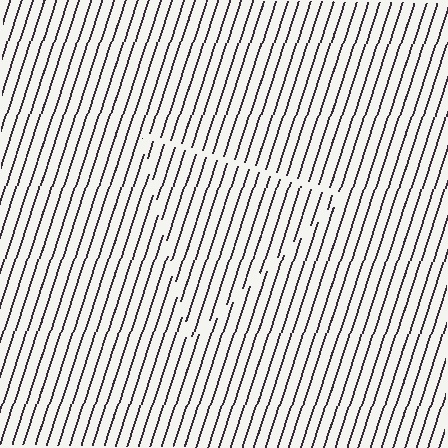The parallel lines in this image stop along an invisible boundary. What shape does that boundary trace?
An illusory triangle. The interior of the shape contains the same grating, shifted by half a period — the contour is defined by the phase discontinuity where line-ends from the inner and outer gratings abut.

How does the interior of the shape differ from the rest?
The interior of the shape contains the same grating, shifted by half a period — the contour is defined by the phase discontinuity where line-ends from the inner and outer gratings abut.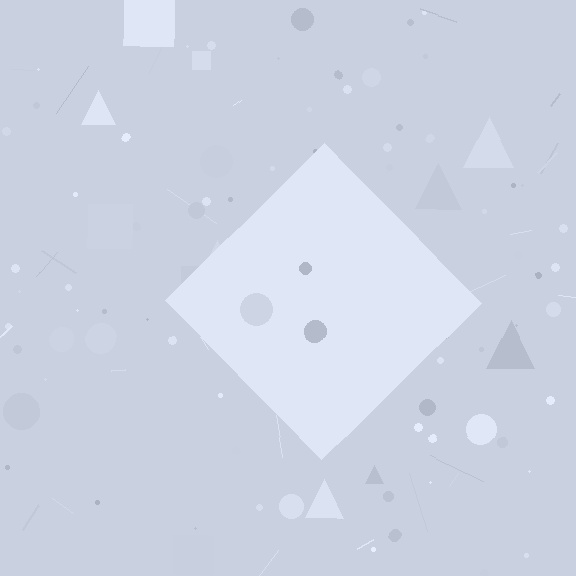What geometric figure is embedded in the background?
A diamond is embedded in the background.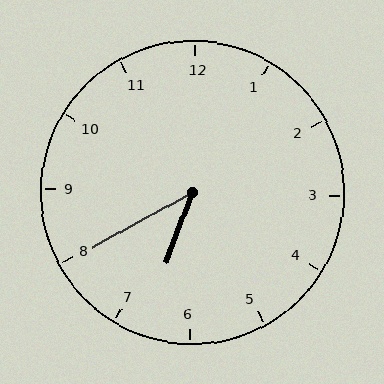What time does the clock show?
6:40.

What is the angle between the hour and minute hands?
Approximately 40 degrees.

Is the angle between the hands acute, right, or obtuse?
It is acute.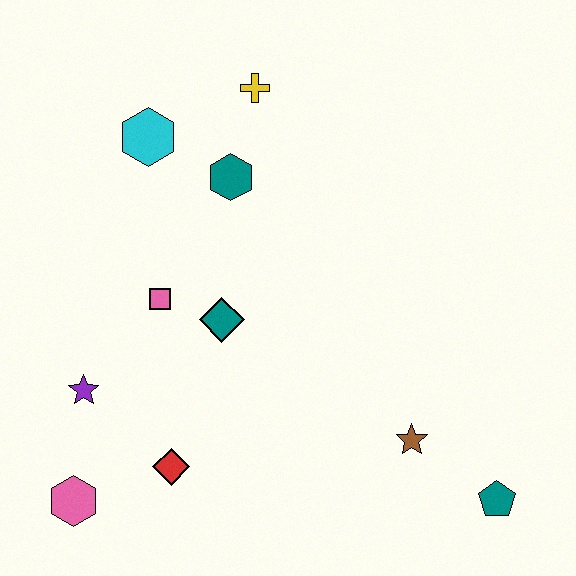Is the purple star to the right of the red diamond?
No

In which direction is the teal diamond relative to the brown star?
The teal diamond is to the left of the brown star.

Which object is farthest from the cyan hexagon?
The teal pentagon is farthest from the cyan hexagon.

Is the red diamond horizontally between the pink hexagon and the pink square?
No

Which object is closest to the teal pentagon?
The brown star is closest to the teal pentagon.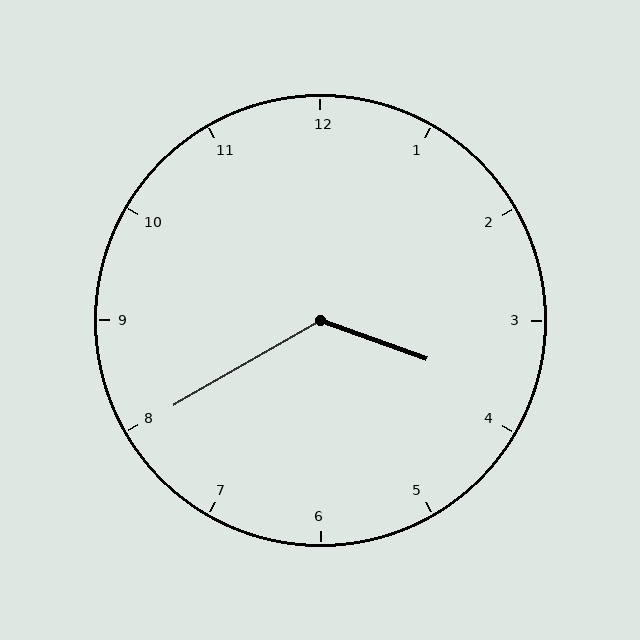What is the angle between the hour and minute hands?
Approximately 130 degrees.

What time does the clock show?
3:40.